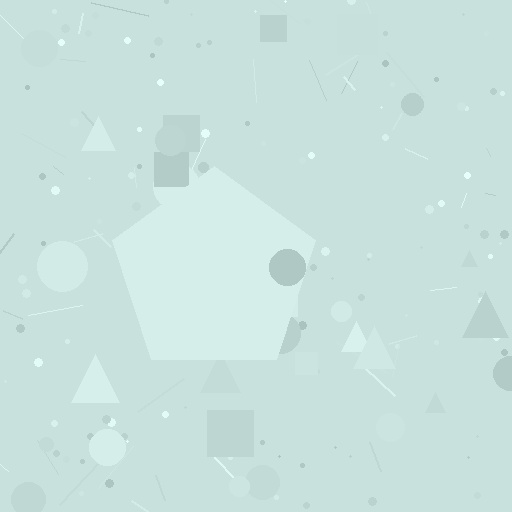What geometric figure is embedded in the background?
A pentagon is embedded in the background.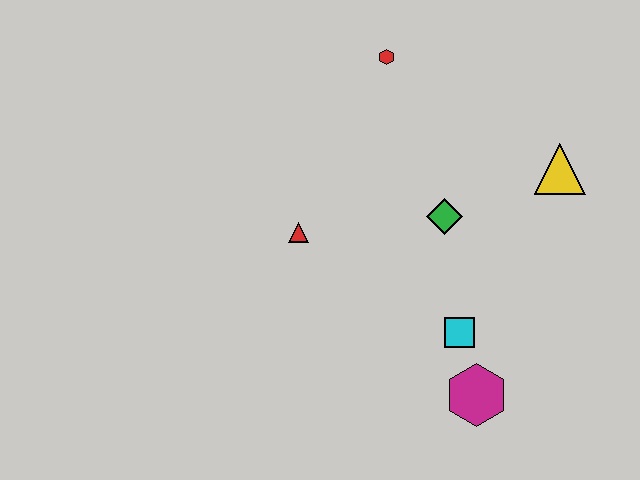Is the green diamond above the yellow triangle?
No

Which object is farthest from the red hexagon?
The magenta hexagon is farthest from the red hexagon.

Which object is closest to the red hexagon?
The green diamond is closest to the red hexagon.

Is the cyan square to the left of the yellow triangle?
Yes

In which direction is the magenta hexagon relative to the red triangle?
The magenta hexagon is to the right of the red triangle.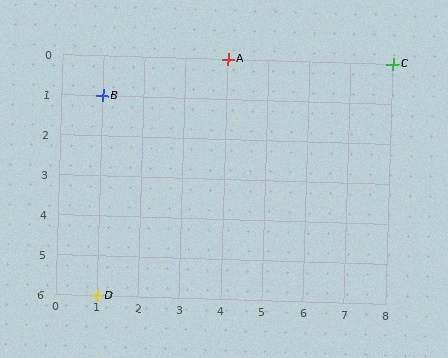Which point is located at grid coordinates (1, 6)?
Point D is at (1, 6).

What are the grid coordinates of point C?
Point C is at grid coordinates (8, 0).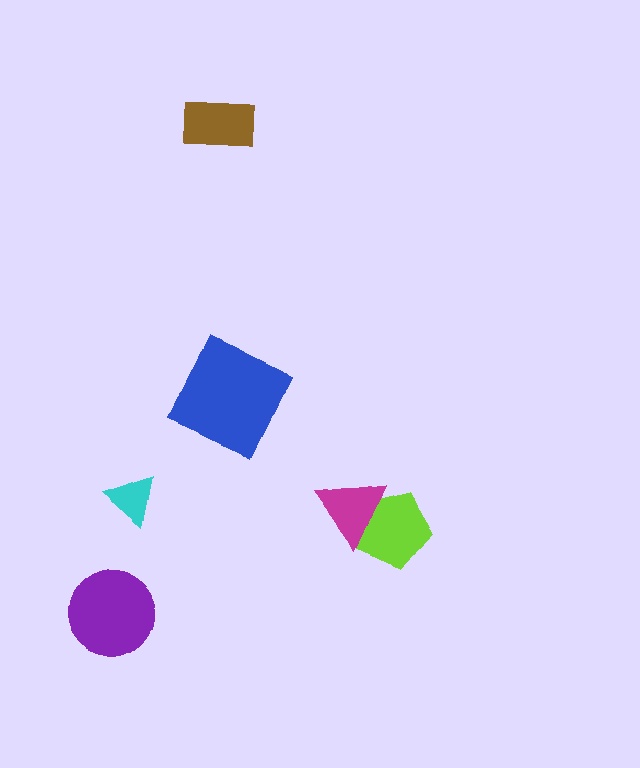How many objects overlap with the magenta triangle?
1 object overlaps with the magenta triangle.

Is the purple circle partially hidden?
No, no other shape covers it.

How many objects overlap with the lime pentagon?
1 object overlaps with the lime pentagon.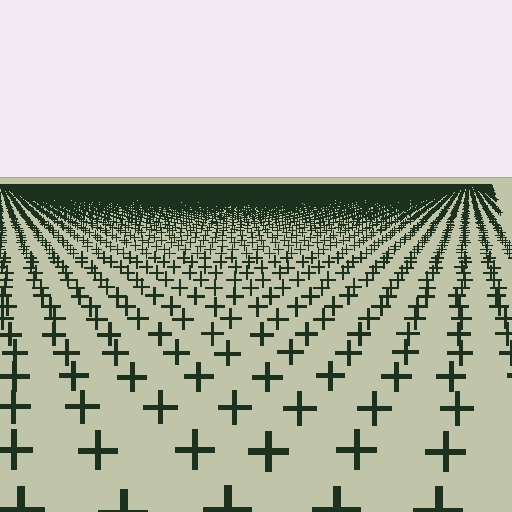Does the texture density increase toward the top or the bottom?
Density increases toward the top.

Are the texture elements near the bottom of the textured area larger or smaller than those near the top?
Larger. Near the bottom, elements are closer to the viewer and appear at a bigger on-screen size.